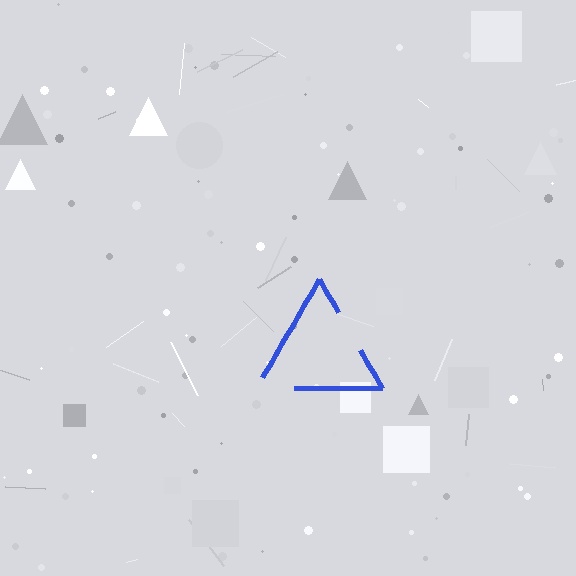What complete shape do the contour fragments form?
The contour fragments form a triangle.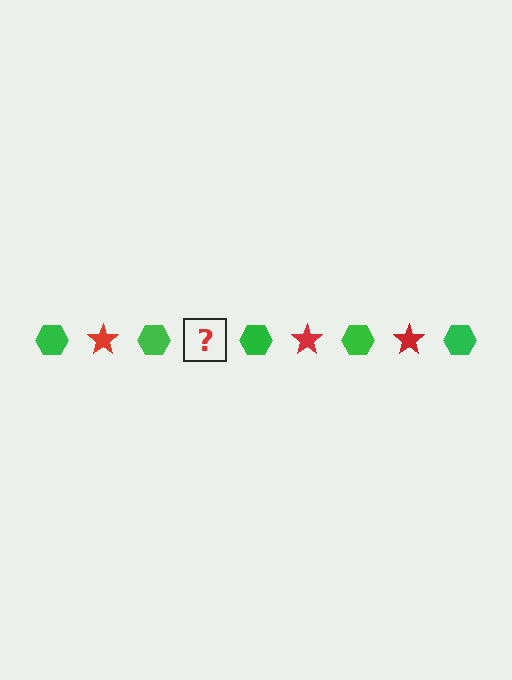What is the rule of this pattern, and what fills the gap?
The rule is that the pattern alternates between green hexagon and red star. The gap should be filled with a red star.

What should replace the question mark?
The question mark should be replaced with a red star.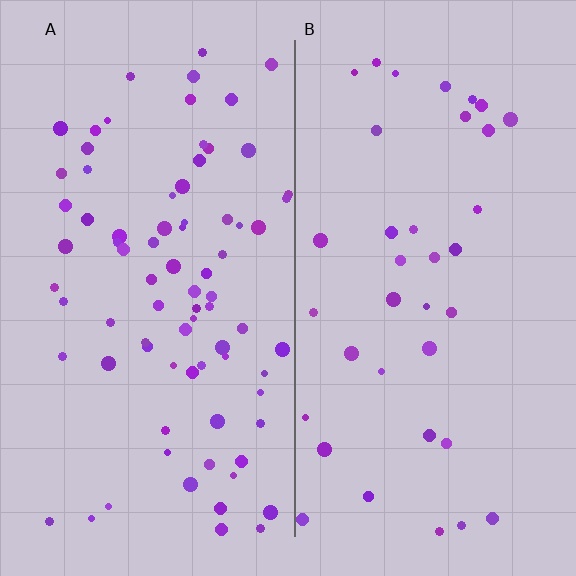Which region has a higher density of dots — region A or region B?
A (the left).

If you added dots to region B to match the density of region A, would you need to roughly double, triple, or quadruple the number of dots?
Approximately double.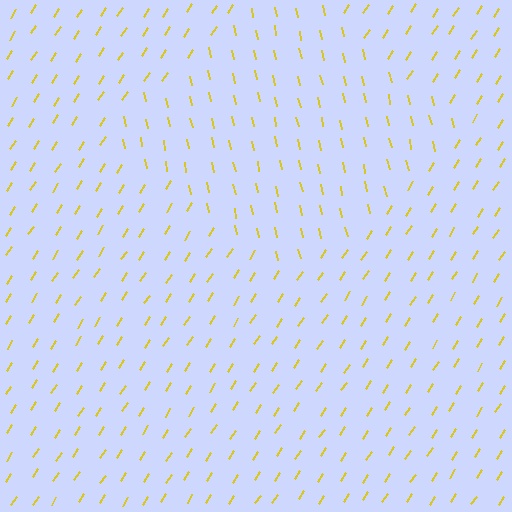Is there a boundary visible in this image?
Yes, there is a texture boundary formed by a change in line orientation.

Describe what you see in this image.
The image is filled with small yellow line segments. A diamond region in the image has lines oriented differently from the surrounding lines, creating a visible texture boundary.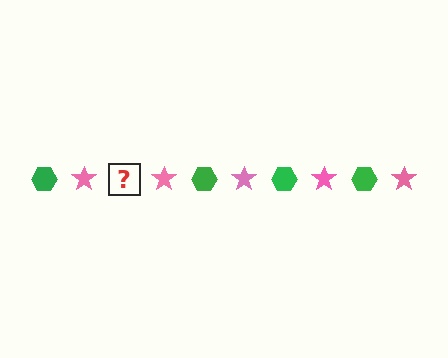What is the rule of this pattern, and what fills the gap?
The rule is that the pattern alternates between green hexagon and pink star. The gap should be filled with a green hexagon.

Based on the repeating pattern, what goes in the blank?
The blank should be a green hexagon.